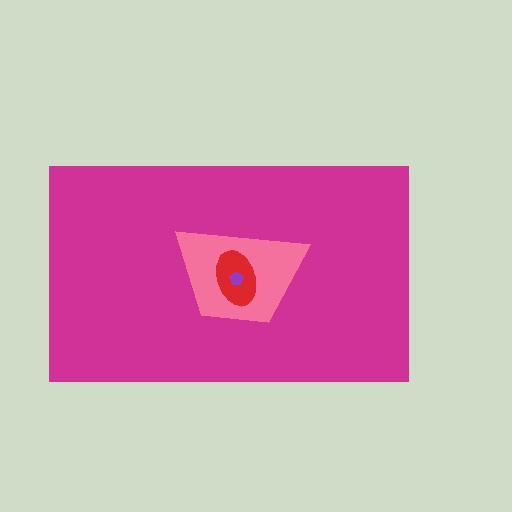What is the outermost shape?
The magenta rectangle.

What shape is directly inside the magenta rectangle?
The pink trapezoid.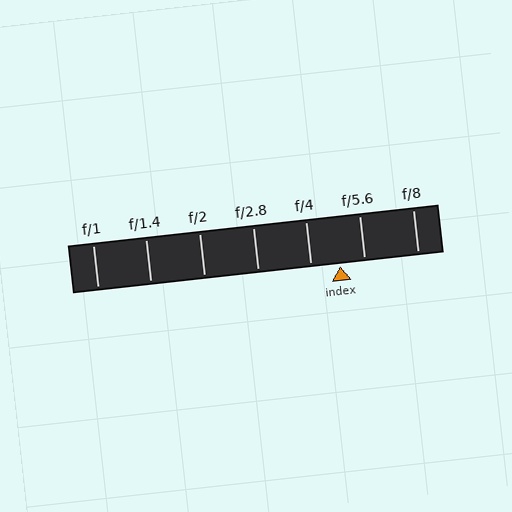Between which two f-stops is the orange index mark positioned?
The index mark is between f/4 and f/5.6.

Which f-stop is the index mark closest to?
The index mark is closest to f/5.6.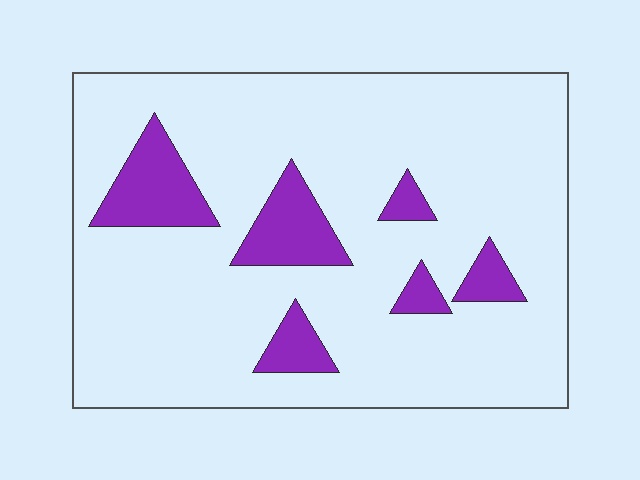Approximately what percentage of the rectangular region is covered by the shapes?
Approximately 15%.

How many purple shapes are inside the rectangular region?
6.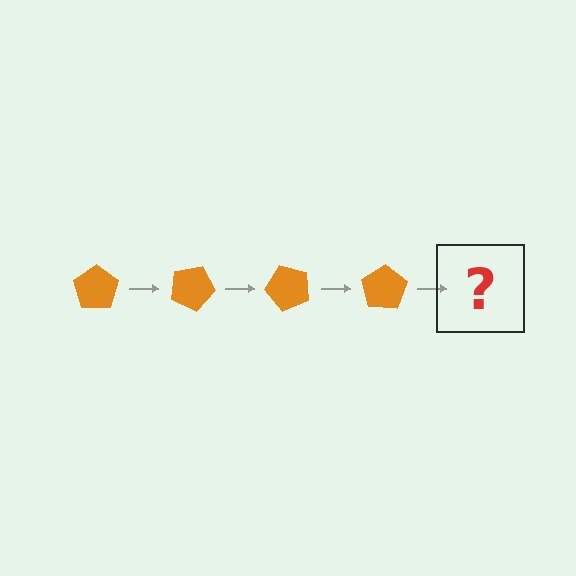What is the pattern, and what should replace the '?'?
The pattern is that the pentagon rotates 25 degrees each step. The '?' should be an orange pentagon rotated 100 degrees.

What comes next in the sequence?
The next element should be an orange pentagon rotated 100 degrees.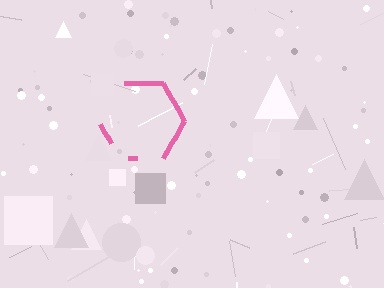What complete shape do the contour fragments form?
The contour fragments form a hexagon.